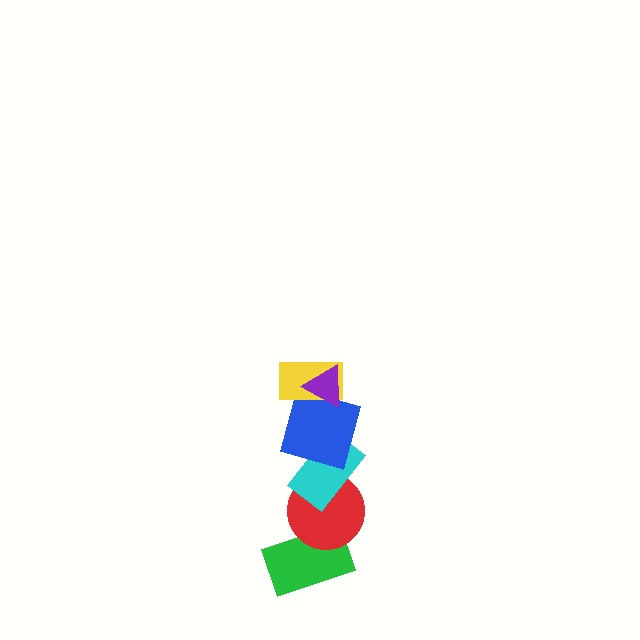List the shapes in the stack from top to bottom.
From top to bottom: the purple triangle, the yellow rectangle, the blue square, the cyan rectangle, the red circle, the green rectangle.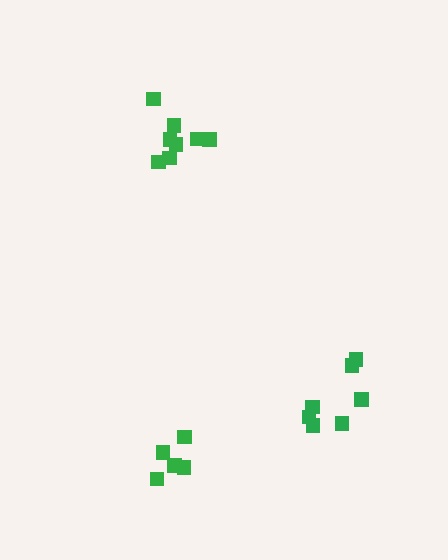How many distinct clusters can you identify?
There are 3 distinct clusters.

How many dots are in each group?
Group 1: 5 dots, Group 2: 8 dots, Group 3: 7 dots (20 total).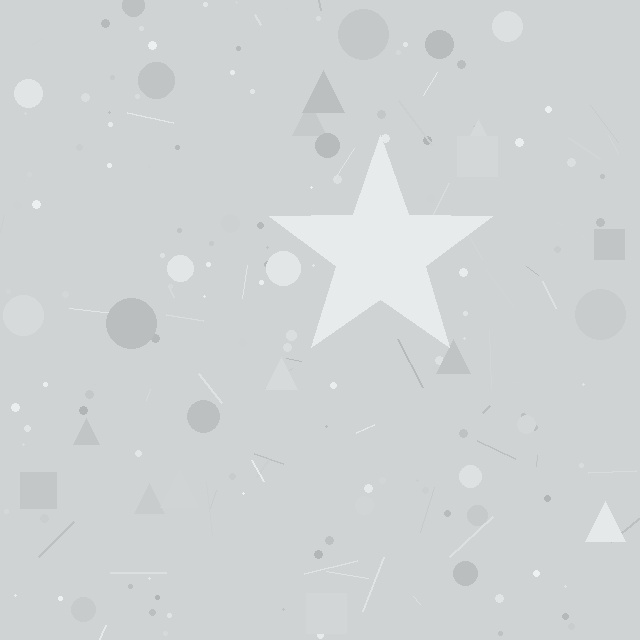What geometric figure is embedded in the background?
A star is embedded in the background.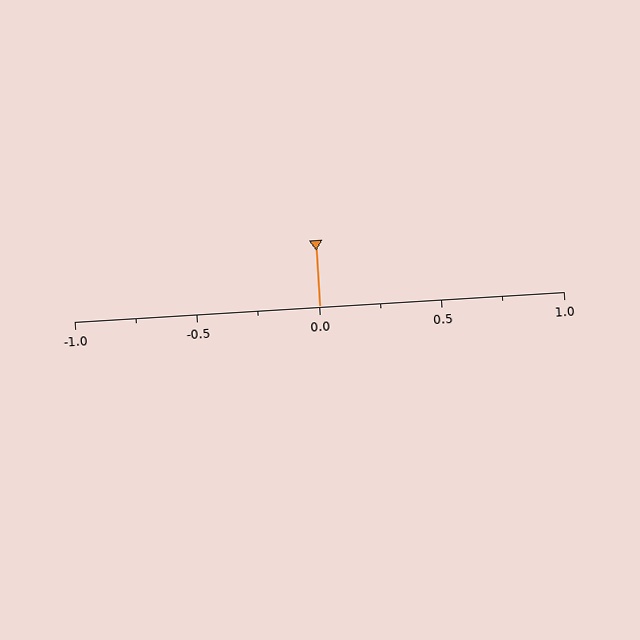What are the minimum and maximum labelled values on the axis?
The axis runs from -1.0 to 1.0.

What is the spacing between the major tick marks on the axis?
The major ticks are spaced 0.5 apart.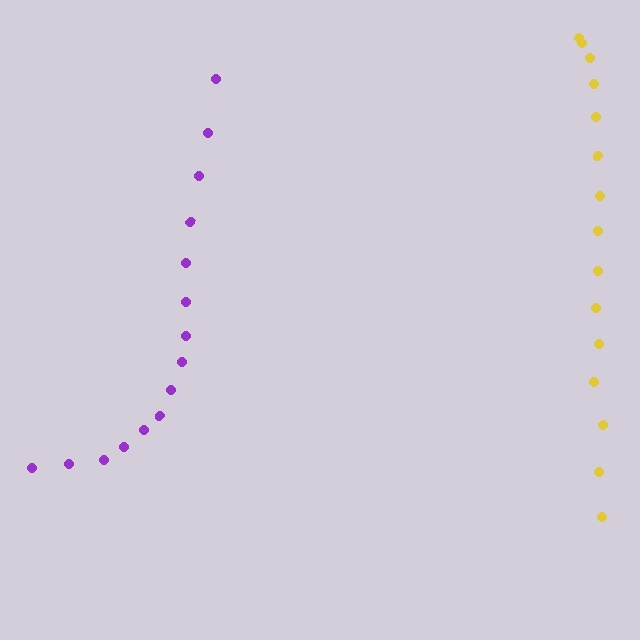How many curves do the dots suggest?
There are 2 distinct paths.